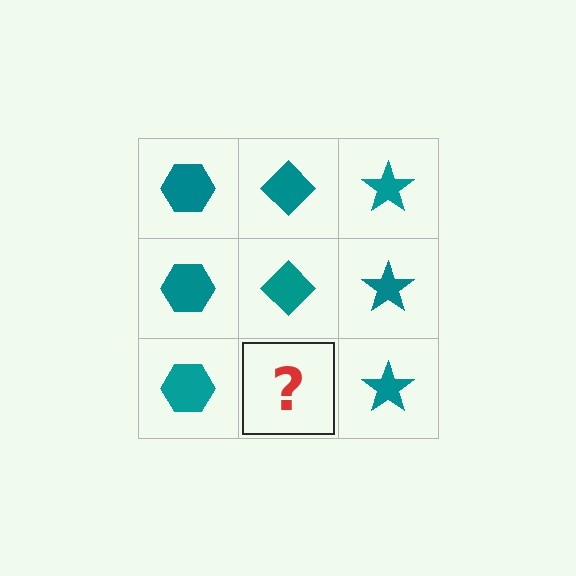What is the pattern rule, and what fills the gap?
The rule is that each column has a consistent shape. The gap should be filled with a teal diamond.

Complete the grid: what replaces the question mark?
The question mark should be replaced with a teal diamond.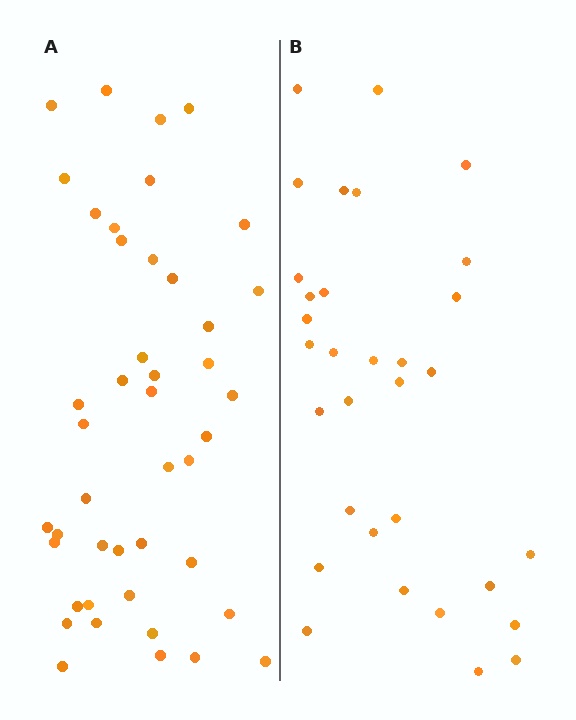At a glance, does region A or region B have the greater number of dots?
Region A (the left region) has more dots.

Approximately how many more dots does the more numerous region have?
Region A has roughly 12 or so more dots than region B.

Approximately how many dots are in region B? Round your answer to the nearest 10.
About 30 dots. (The exact count is 32, which rounds to 30.)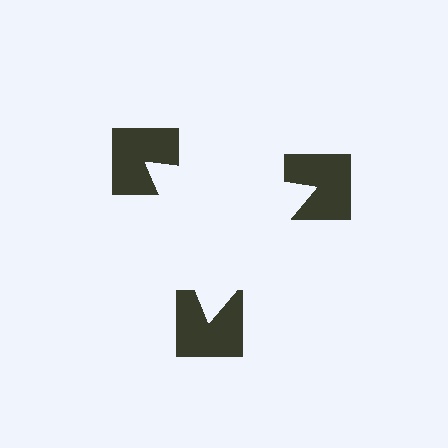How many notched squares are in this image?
There are 3 — one at each vertex of the illusory triangle.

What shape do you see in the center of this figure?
An illusory triangle — its edges are inferred from the aligned wedge cuts in the notched squares, not physically drawn.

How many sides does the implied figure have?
3 sides.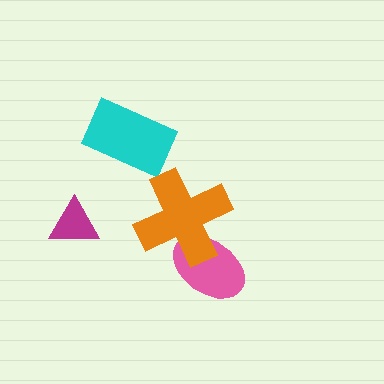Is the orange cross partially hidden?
No, no other shape covers it.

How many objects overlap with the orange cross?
1 object overlaps with the orange cross.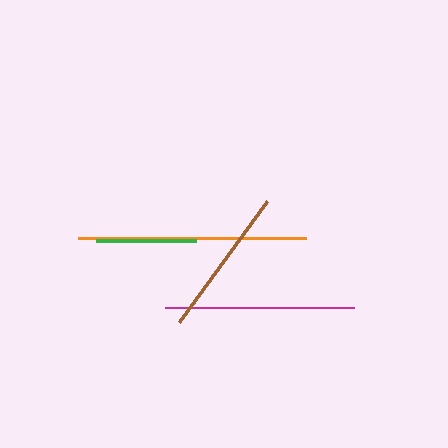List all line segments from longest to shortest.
From longest to shortest: orange, magenta, brown, green.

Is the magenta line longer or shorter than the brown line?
The magenta line is longer than the brown line.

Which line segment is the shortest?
The green line is the shortest at approximately 99 pixels.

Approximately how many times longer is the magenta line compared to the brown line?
The magenta line is approximately 1.3 times the length of the brown line.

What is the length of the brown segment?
The brown segment is approximately 149 pixels long.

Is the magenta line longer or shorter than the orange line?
The orange line is longer than the magenta line.